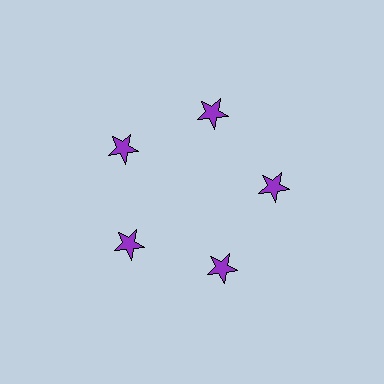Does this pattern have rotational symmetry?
Yes, this pattern has 5-fold rotational symmetry. It looks the same after rotating 72 degrees around the center.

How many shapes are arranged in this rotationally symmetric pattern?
There are 5 shapes, arranged in 5 groups of 1.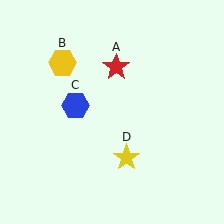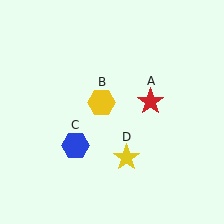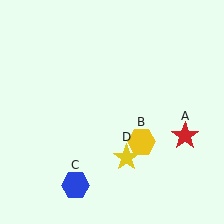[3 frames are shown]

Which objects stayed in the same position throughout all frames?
Yellow star (object D) remained stationary.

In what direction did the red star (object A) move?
The red star (object A) moved down and to the right.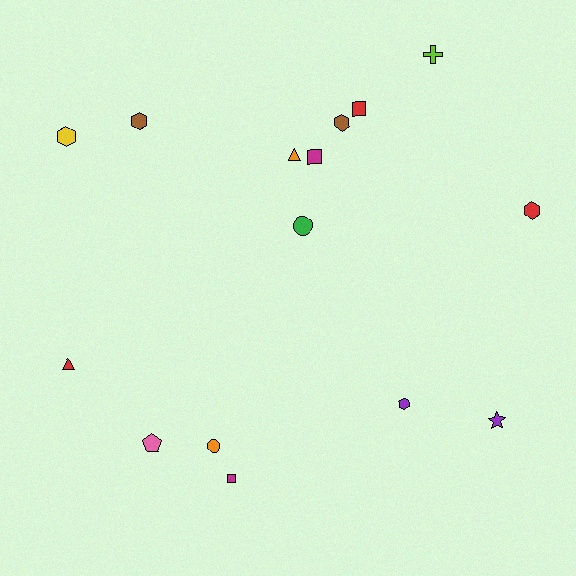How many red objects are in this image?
There are 3 red objects.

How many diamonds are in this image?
There are no diamonds.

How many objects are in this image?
There are 15 objects.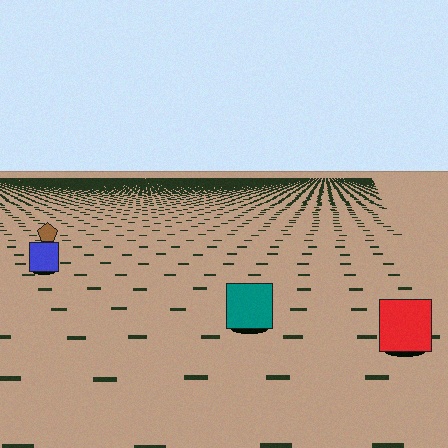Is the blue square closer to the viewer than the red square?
No. The red square is closer — you can tell from the texture gradient: the ground texture is coarser near it.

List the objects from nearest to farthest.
From nearest to farthest: the red square, the teal square, the blue square, the brown pentagon.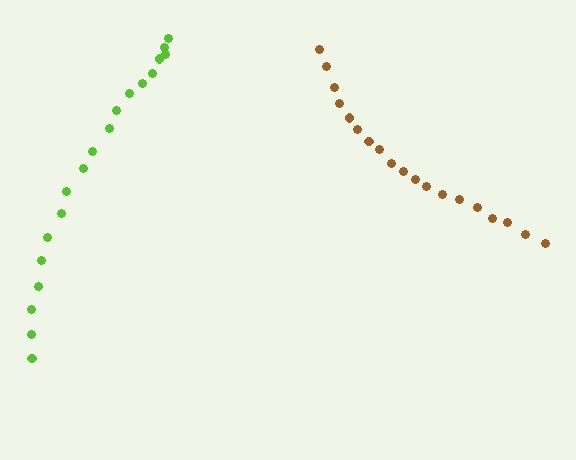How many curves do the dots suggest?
There are 2 distinct paths.